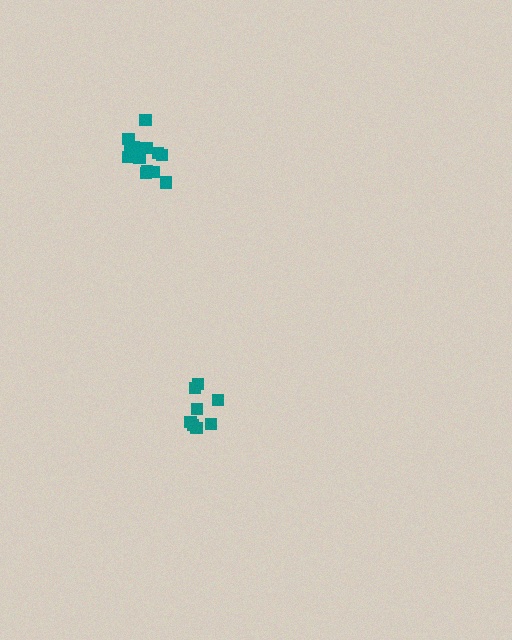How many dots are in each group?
Group 1: 13 dots, Group 2: 8 dots (21 total).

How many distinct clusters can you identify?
There are 2 distinct clusters.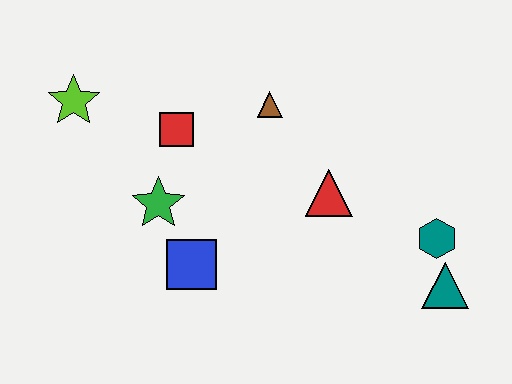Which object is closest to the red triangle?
The brown triangle is closest to the red triangle.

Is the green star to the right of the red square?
No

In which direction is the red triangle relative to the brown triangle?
The red triangle is below the brown triangle.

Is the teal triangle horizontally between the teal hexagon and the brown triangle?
No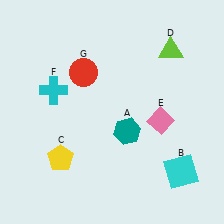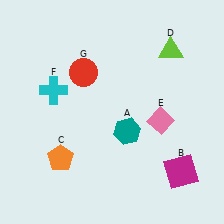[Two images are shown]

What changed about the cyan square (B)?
In Image 1, B is cyan. In Image 2, it changed to magenta.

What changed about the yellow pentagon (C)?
In Image 1, C is yellow. In Image 2, it changed to orange.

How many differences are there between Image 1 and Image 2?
There are 2 differences between the two images.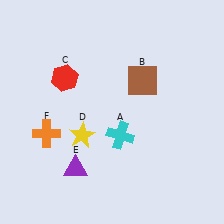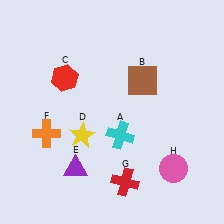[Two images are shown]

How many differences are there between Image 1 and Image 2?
There are 2 differences between the two images.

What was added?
A red cross (G), a pink circle (H) were added in Image 2.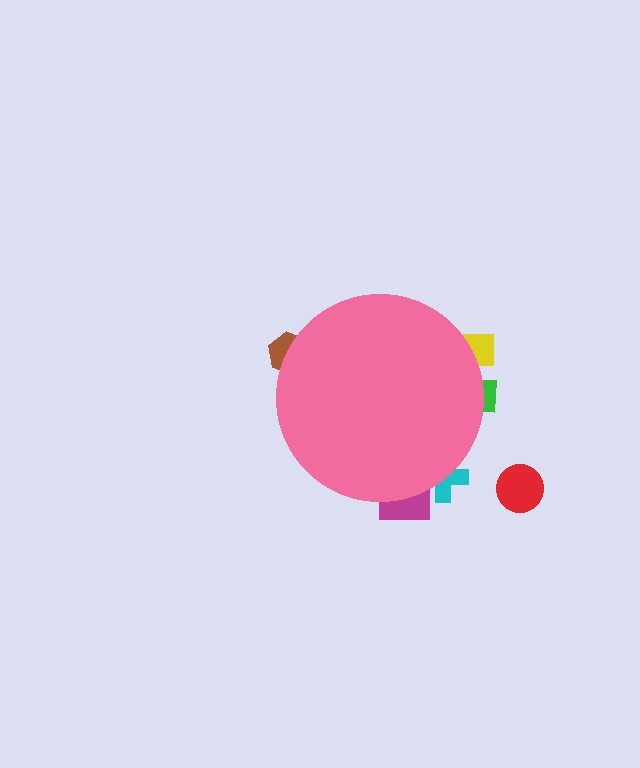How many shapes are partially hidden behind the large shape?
5 shapes are partially hidden.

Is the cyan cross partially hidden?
Yes, the cyan cross is partially hidden behind the pink circle.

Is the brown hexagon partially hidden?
Yes, the brown hexagon is partially hidden behind the pink circle.